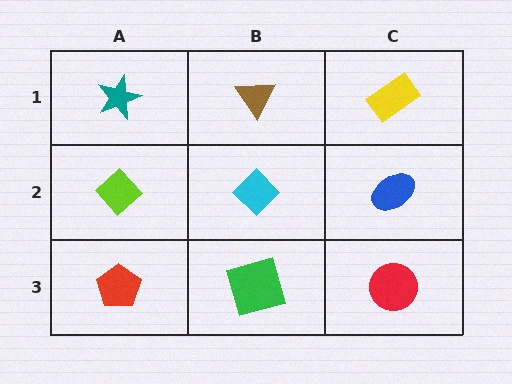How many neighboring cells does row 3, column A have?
2.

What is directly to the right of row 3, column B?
A red circle.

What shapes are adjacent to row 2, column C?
A yellow rectangle (row 1, column C), a red circle (row 3, column C), a cyan diamond (row 2, column B).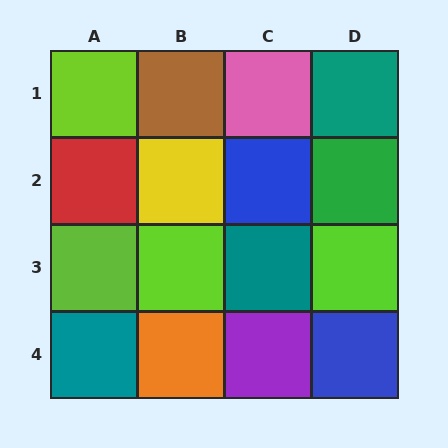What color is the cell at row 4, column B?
Orange.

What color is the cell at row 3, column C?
Teal.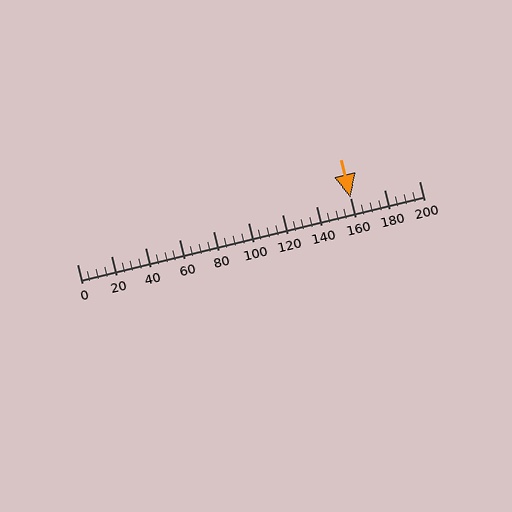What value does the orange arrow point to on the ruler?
The orange arrow points to approximately 160.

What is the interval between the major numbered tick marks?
The major tick marks are spaced 20 units apart.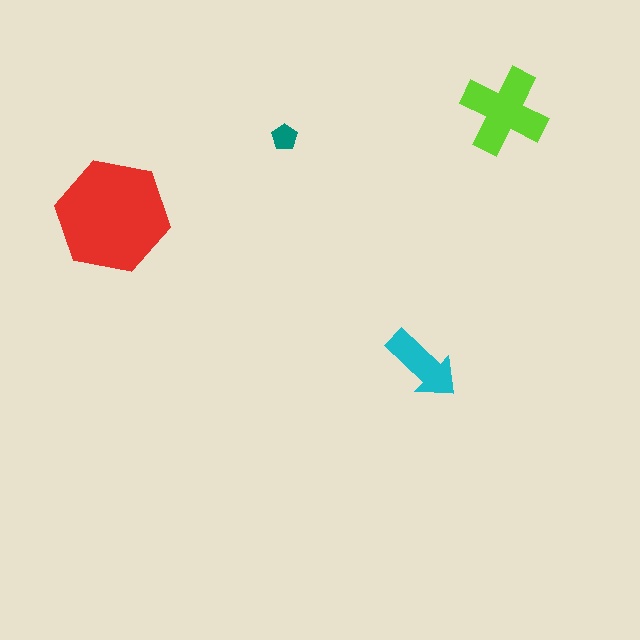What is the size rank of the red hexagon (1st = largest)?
1st.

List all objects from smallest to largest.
The teal pentagon, the cyan arrow, the lime cross, the red hexagon.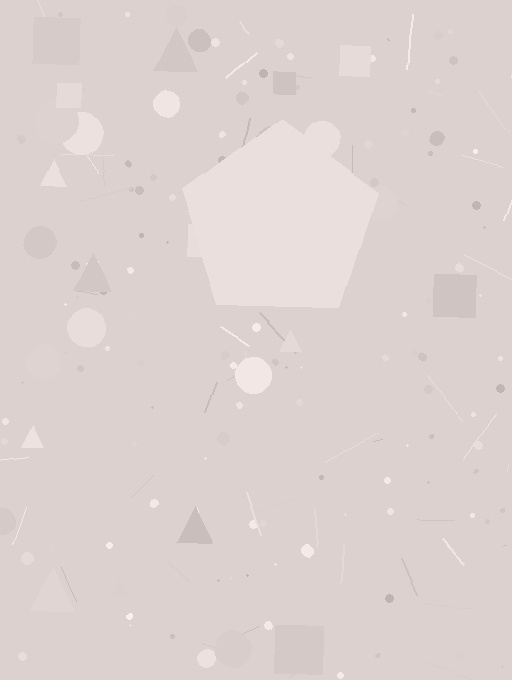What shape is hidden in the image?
A pentagon is hidden in the image.